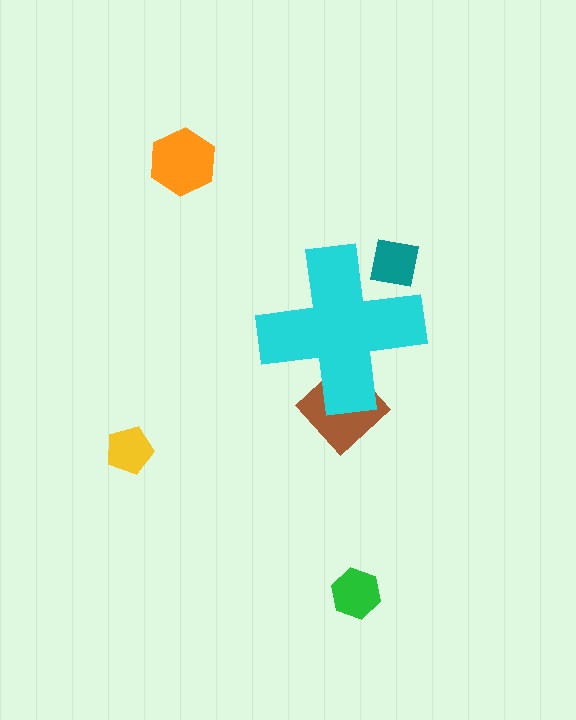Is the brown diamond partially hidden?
Yes, the brown diamond is partially hidden behind the cyan cross.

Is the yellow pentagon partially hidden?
No, the yellow pentagon is fully visible.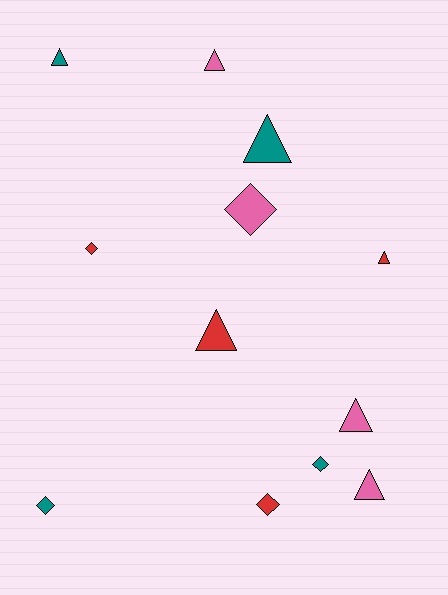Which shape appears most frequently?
Triangle, with 7 objects.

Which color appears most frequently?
Pink, with 4 objects.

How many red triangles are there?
There are 2 red triangles.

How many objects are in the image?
There are 12 objects.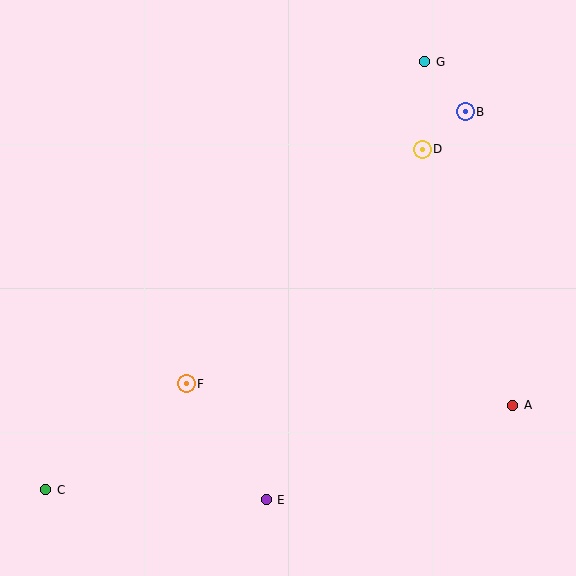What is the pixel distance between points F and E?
The distance between F and E is 141 pixels.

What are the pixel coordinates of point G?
Point G is at (425, 62).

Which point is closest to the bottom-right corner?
Point A is closest to the bottom-right corner.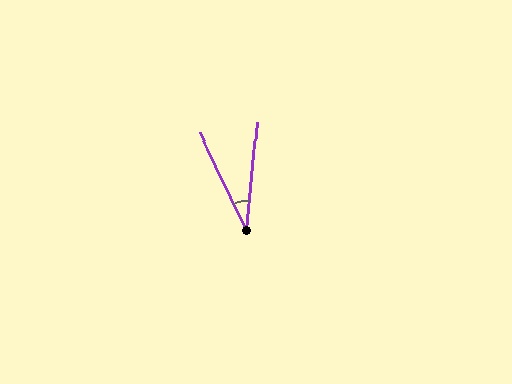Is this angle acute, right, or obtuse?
It is acute.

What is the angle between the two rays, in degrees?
Approximately 31 degrees.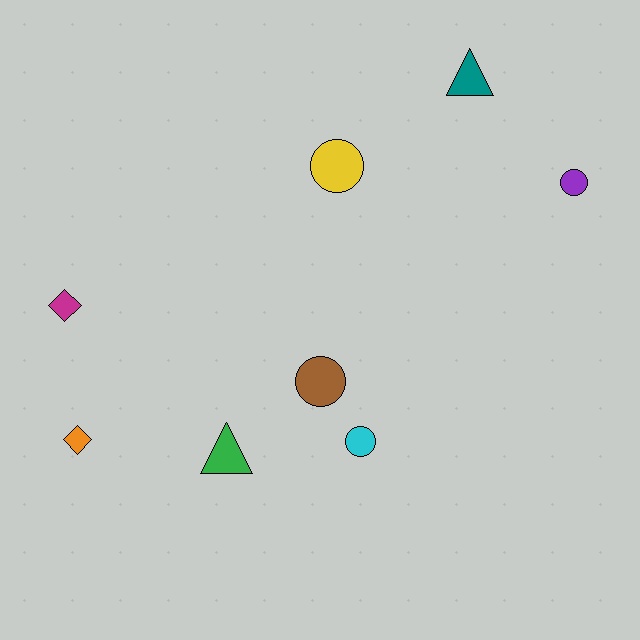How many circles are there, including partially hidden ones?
There are 4 circles.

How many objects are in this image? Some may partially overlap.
There are 8 objects.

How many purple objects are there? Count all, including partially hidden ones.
There is 1 purple object.